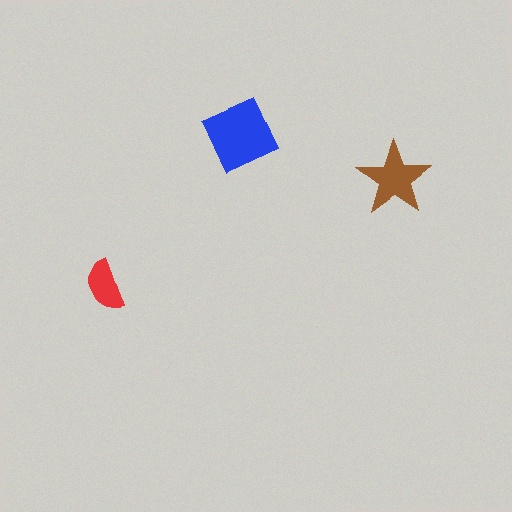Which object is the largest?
The blue diamond.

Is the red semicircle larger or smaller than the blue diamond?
Smaller.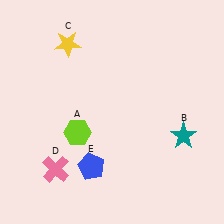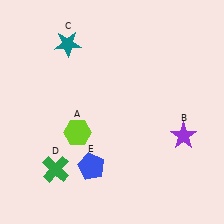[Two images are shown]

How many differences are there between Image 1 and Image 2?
There are 3 differences between the two images.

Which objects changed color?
B changed from teal to purple. C changed from yellow to teal. D changed from pink to green.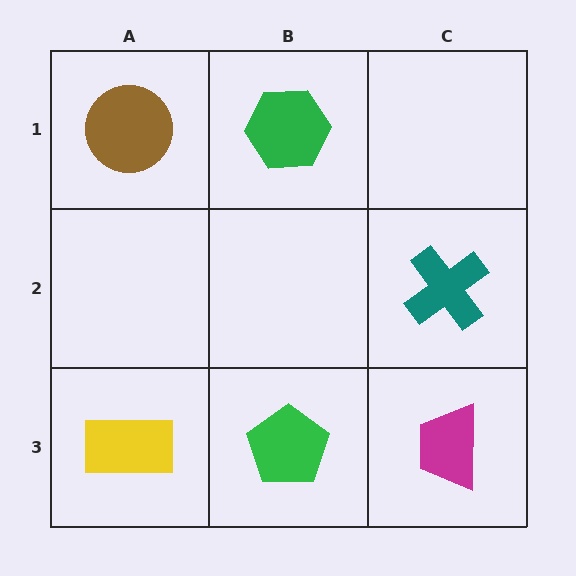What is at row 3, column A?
A yellow rectangle.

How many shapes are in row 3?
3 shapes.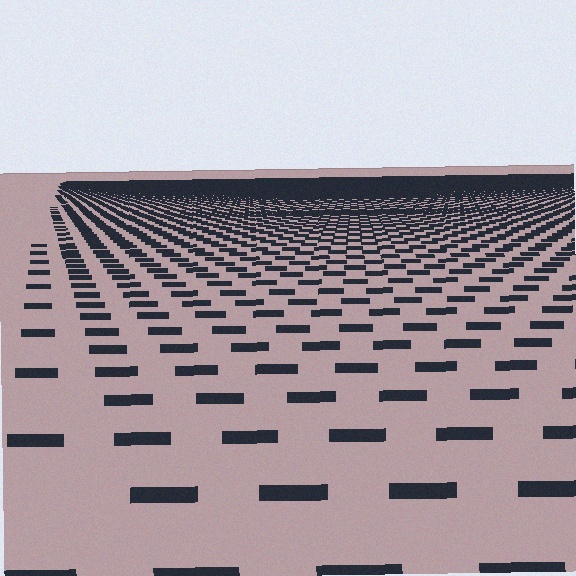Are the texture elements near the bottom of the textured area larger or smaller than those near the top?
Larger. Near the bottom, elements are closer to the viewer and appear at a bigger on-screen size.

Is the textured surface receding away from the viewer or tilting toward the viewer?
The surface is receding away from the viewer. Texture elements get smaller and denser toward the top.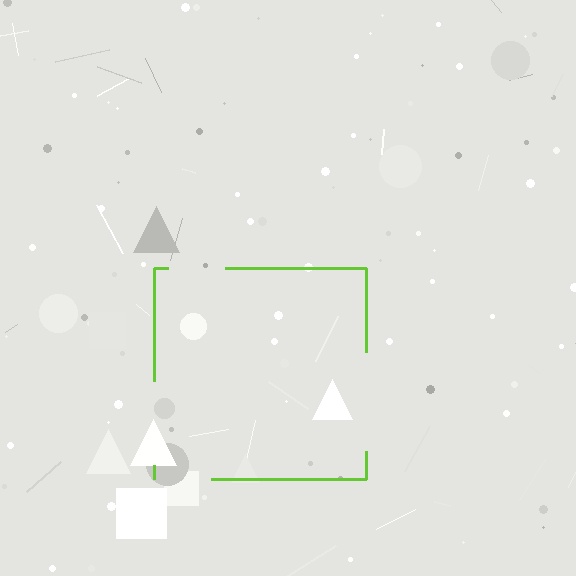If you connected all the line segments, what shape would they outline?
They would outline a square.